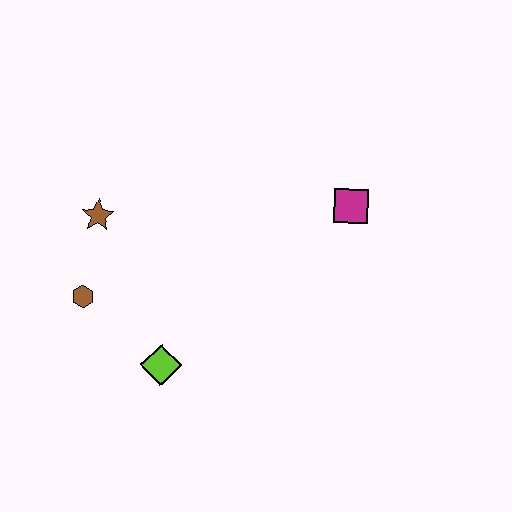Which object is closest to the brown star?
The brown hexagon is closest to the brown star.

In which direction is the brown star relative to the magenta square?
The brown star is to the left of the magenta square.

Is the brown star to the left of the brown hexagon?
No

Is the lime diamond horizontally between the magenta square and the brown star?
Yes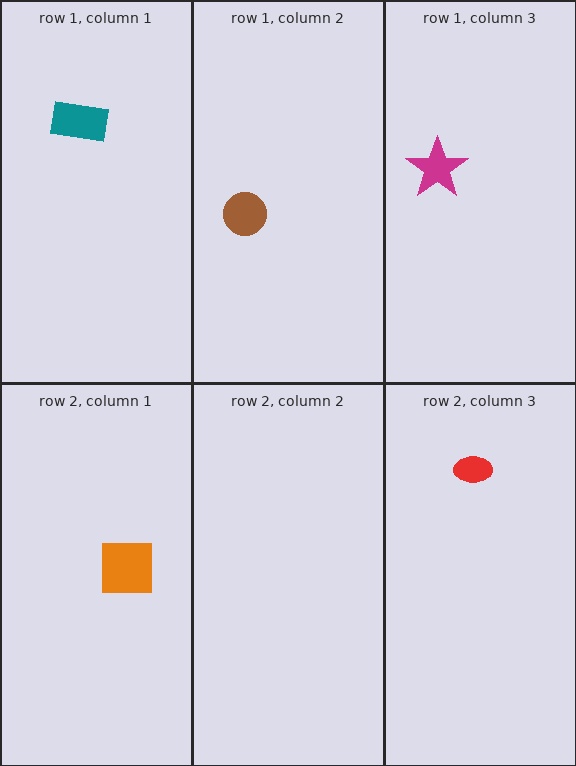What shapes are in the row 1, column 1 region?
The teal rectangle.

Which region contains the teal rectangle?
The row 1, column 1 region.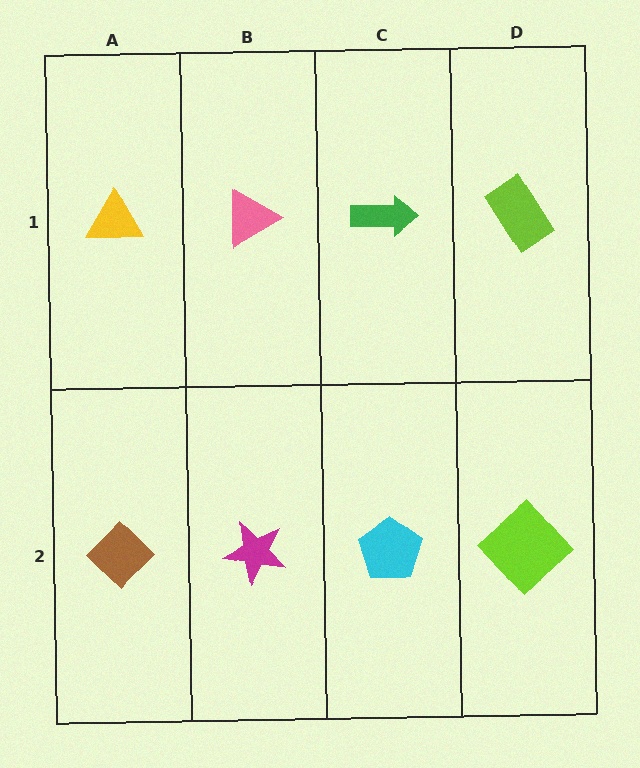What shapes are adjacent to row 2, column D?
A lime rectangle (row 1, column D), a cyan pentagon (row 2, column C).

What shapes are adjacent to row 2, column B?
A pink triangle (row 1, column B), a brown diamond (row 2, column A), a cyan pentagon (row 2, column C).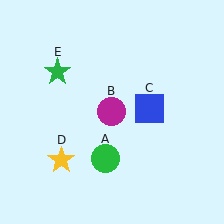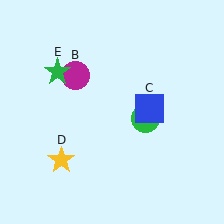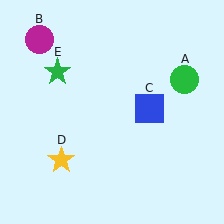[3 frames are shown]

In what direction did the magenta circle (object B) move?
The magenta circle (object B) moved up and to the left.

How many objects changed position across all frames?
2 objects changed position: green circle (object A), magenta circle (object B).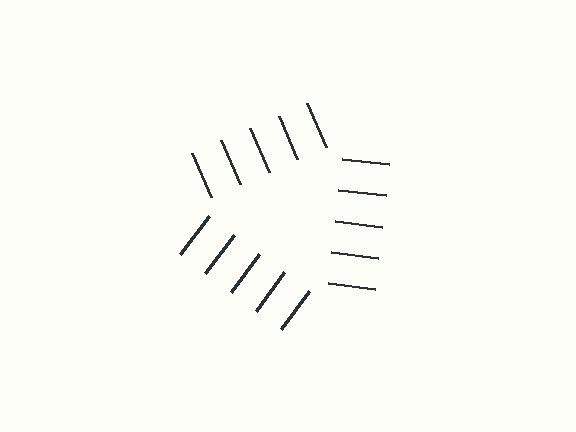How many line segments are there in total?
15 — 5 along each of the 3 edges.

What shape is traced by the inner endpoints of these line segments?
An illusory triangle — the line segments terminate on its edges but no continuous stroke is drawn.